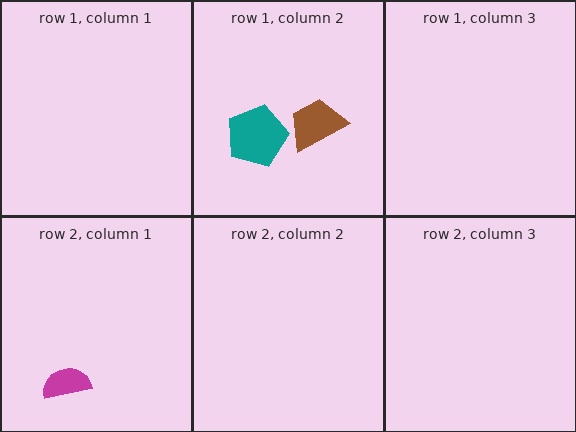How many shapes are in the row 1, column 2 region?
2.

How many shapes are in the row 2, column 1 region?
1.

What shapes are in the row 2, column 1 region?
The magenta semicircle.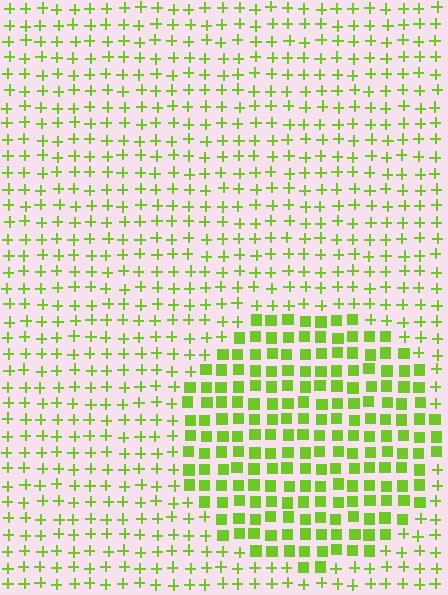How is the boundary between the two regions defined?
The boundary is defined by a change in element shape: squares inside vs. plus signs outside. All elements share the same color and spacing.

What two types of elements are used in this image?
The image uses squares inside the circle region and plus signs outside it.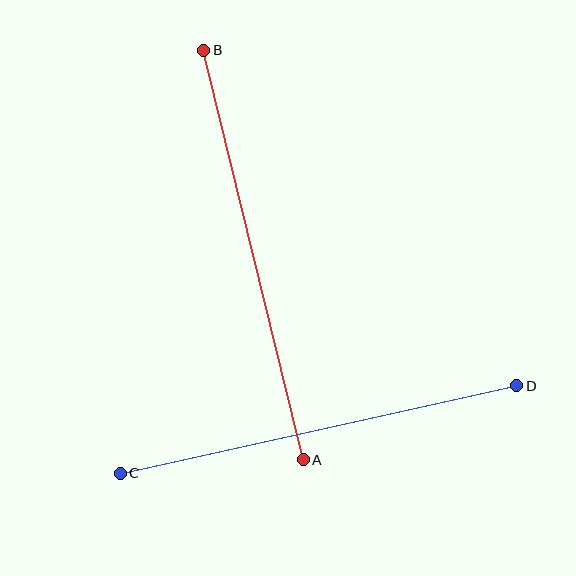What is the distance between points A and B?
The distance is approximately 421 pixels.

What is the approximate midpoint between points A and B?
The midpoint is at approximately (254, 255) pixels.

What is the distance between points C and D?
The distance is approximately 406 pixels.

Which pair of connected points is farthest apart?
Points A and B are farthest apart.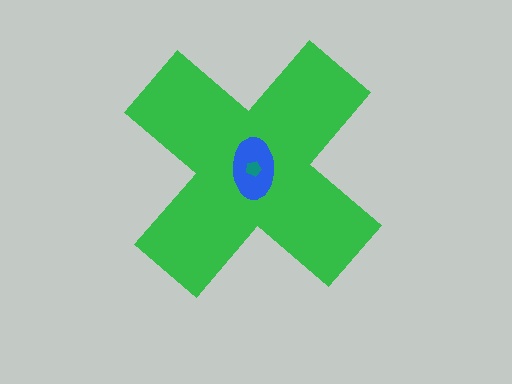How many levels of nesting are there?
3.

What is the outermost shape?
The green cross.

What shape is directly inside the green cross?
The blue ellipse.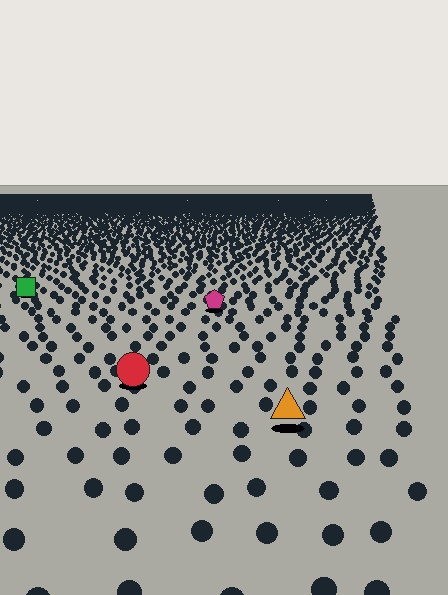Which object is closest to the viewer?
The orange triangle is closest. The texture marks near it are larger and more spread out.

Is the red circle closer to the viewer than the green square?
Yes. The red circle is closer — you can tell from the texture gradient: the ground texture is coarser near it.